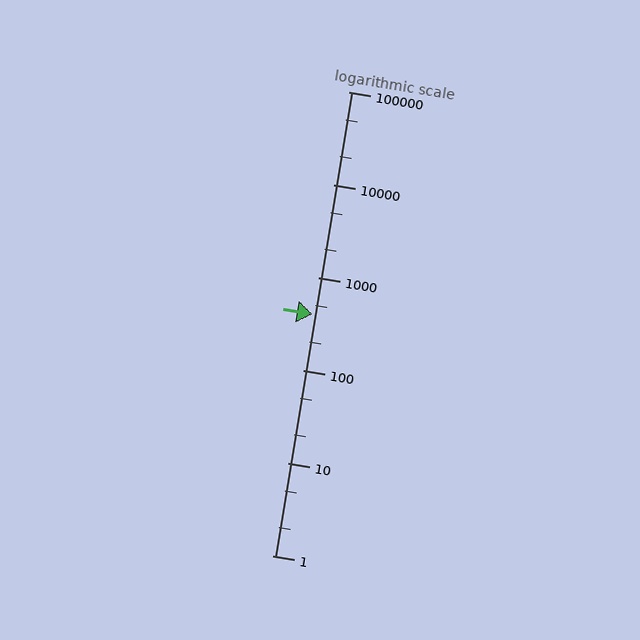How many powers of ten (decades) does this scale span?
The scale spans 5 decades, from 1 to 100000.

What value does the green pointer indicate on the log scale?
The pointer indicates approximately 400.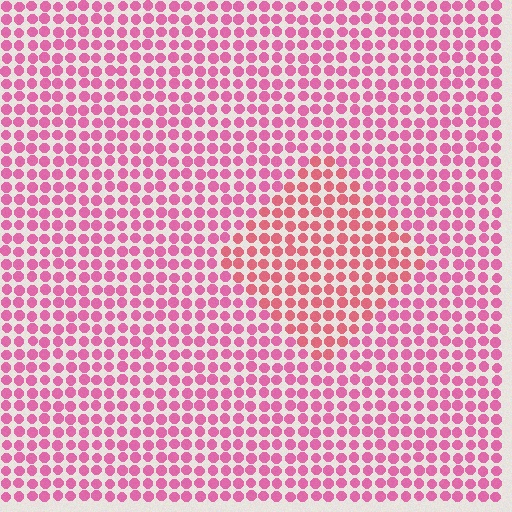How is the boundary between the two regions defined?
The boundary is defined purely by a slight shift in hue (about 22 degrees). Spacing, size, and orientation are identical on both sides.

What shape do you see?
I see a diamond.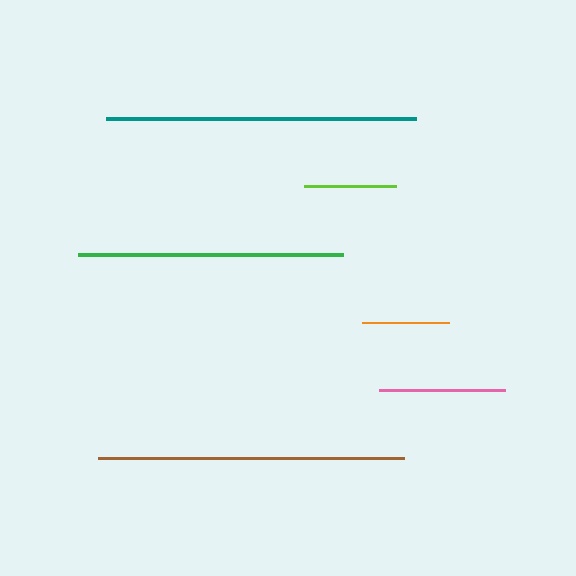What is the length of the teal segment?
The teal segment is approximately 310 pixels long.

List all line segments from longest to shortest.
From longest to shortest: teal, brown, green, pink, lime, orange.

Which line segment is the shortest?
The orange line is the shortest at approximately 87 pixels.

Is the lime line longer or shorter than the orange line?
The lime line is longer than the orange line.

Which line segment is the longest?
The teal line is the longest at approximately 310 pixels.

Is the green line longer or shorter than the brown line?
The brown line is longer than the green line.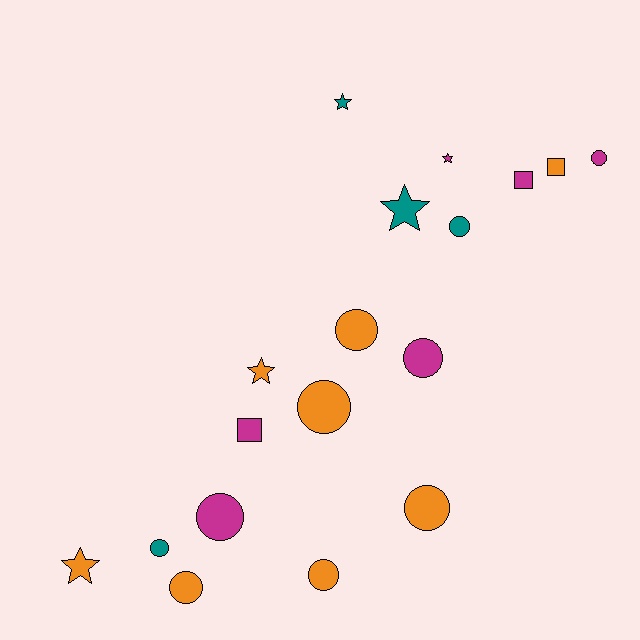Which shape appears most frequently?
Circle, with 10 objects.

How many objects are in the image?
There are 18 objects.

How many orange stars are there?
There are 2 orange stars.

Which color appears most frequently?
Orange, with 8 objects.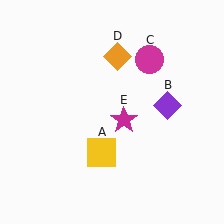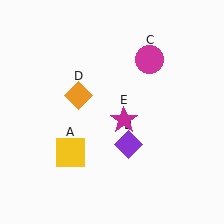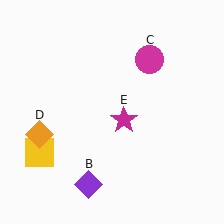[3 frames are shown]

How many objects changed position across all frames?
3 objects changed position: yellow square (object A), purple diamond (object B), orange diamond (object D).